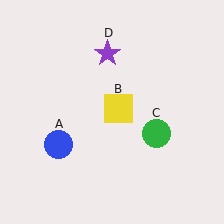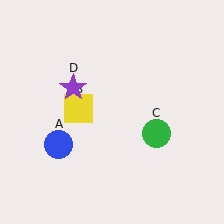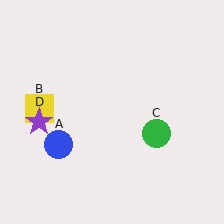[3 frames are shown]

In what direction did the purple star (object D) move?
The purple star (object D) moved down and to the left.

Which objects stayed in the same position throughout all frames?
Blue circle (object A) and green circle (object C) remained stationary.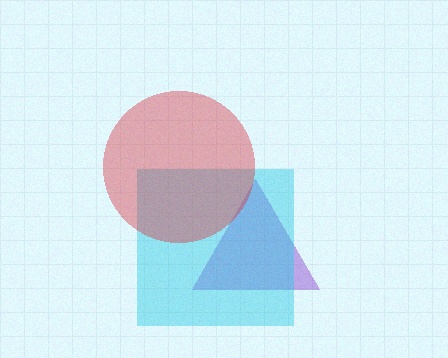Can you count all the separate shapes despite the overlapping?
Yes, there are 3 separate shapes.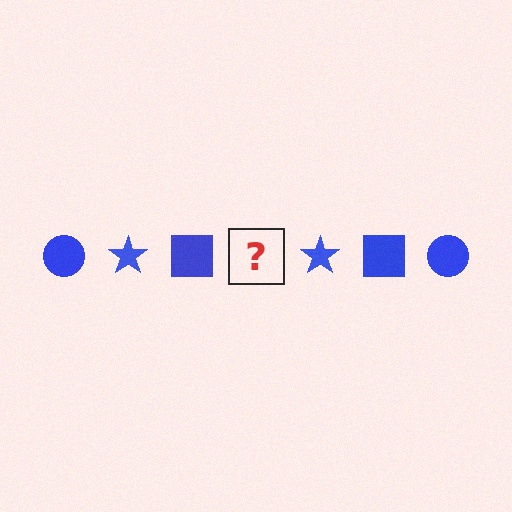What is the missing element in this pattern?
The missing element is a blue circle.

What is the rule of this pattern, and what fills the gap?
The rule is that the pattern cycles through circle, star, square shapes in blue. The gap should be filled with a blue circle.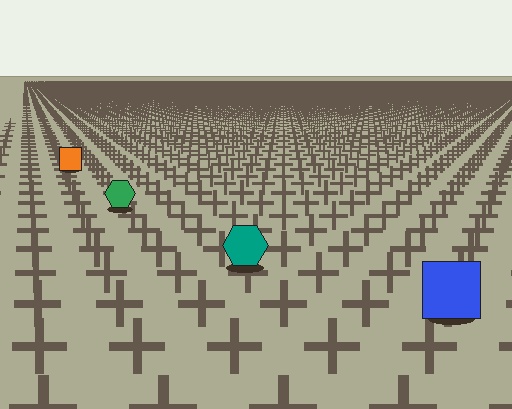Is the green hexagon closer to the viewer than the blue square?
No. The blue square is closer — you can tell from the texture gradient: the ground texture is coarser near it.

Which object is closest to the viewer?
The blue square is closest. The texture marks near it are larger and more spread out.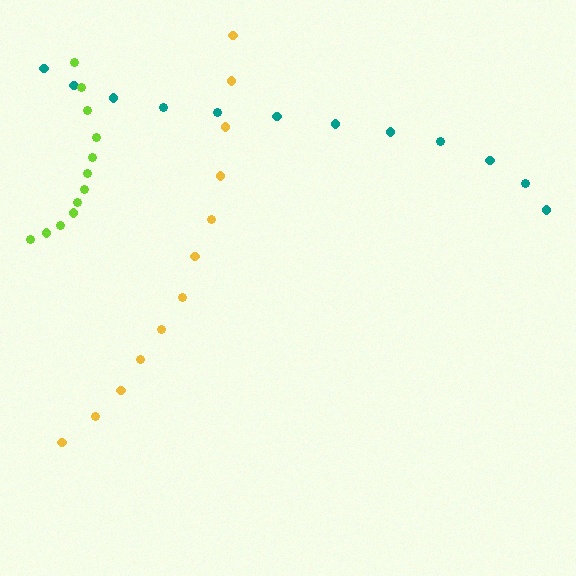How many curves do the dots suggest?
There are 3 distinct paths.